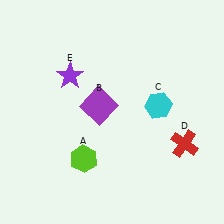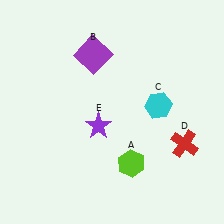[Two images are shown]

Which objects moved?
The objects that moved are: the lime hexagon (A), the purple square (B), the purple star (E).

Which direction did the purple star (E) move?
The purple star (E) moved down.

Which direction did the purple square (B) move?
The purple square (B) moved up.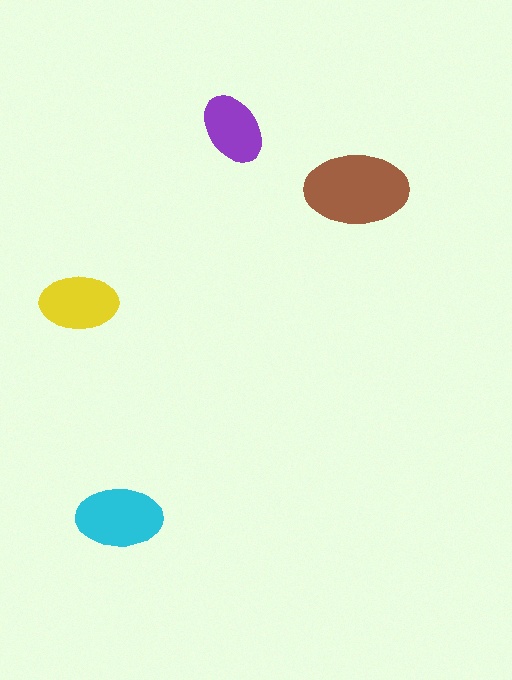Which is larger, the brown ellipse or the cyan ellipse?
The brown one.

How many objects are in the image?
There are 4 objects in the image.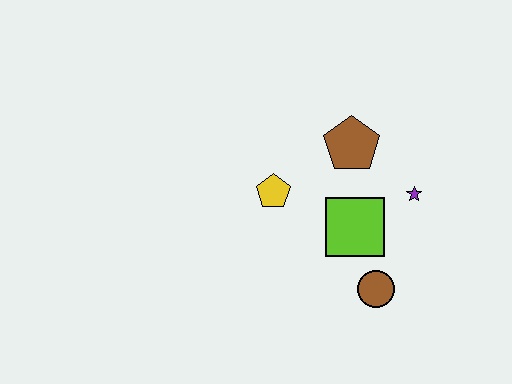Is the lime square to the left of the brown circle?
Yes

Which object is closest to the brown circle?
The lime square is closest to the brown circle.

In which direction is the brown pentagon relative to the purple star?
The brown pentagon is to the left of the purple star.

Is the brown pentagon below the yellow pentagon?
No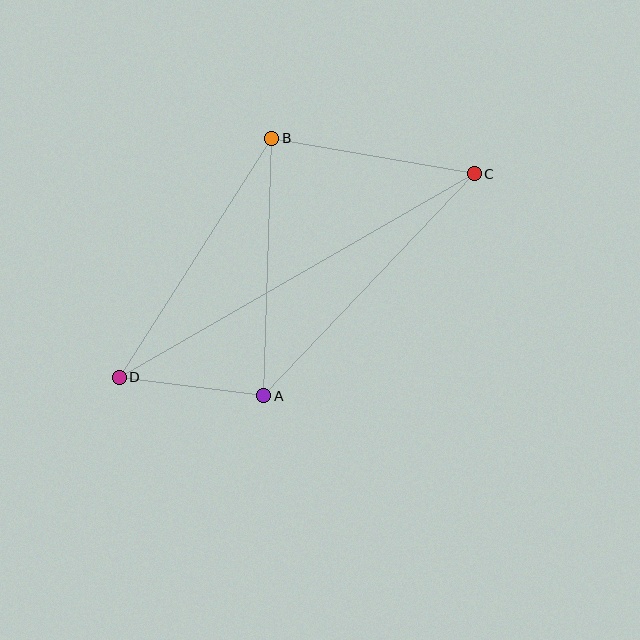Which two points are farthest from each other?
Points C and D are farthest from each other.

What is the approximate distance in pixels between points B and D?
The distance between B and D is approximately 284 pixels.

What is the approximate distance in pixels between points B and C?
The distance between B and C is approximately 206 pixels.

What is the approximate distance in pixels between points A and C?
The distance between A and C is approximately 306 pixels.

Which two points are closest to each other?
Points A and D are closest to each other.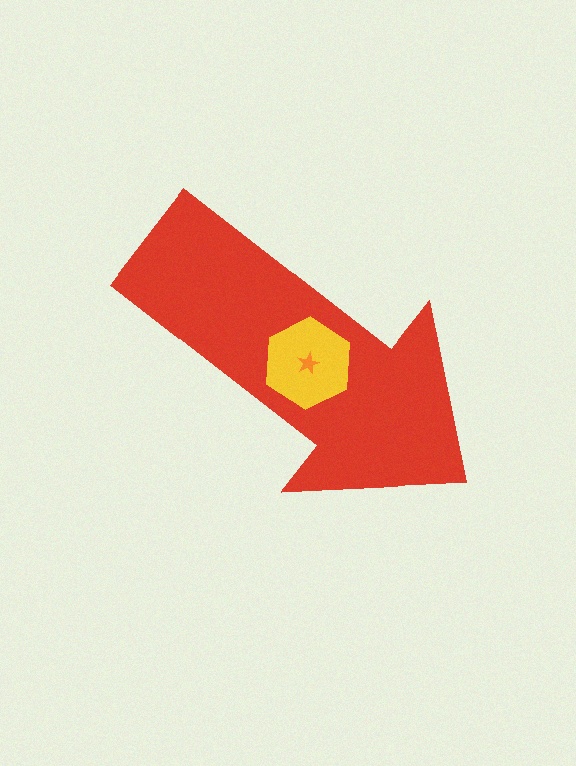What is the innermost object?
The orange star.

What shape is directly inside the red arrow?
The yellow hexagon.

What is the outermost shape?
The red arrow.